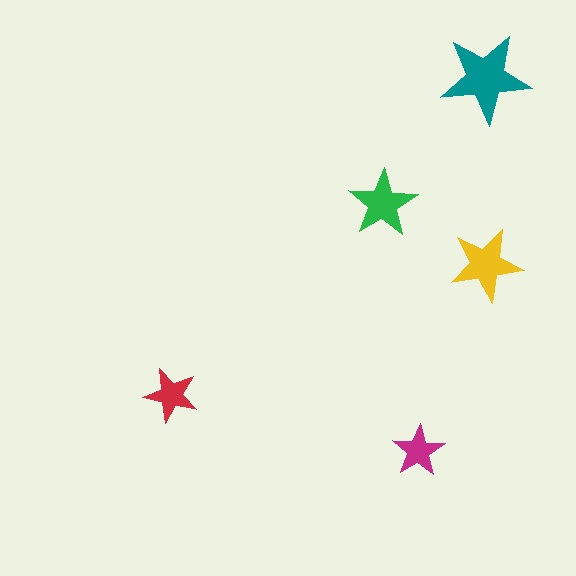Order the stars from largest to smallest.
the teal one, the yellow one, the green one, the red one, the magenta one.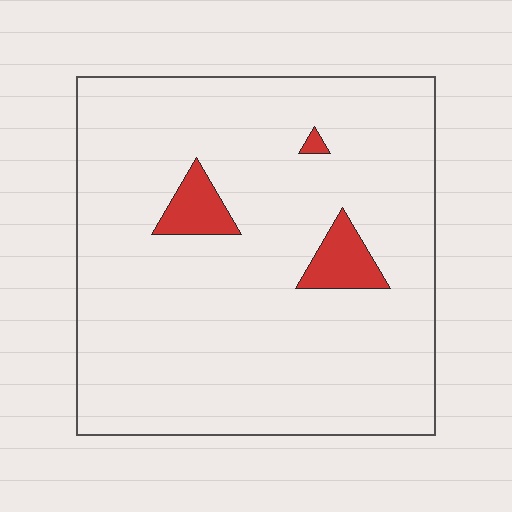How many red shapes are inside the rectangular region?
3.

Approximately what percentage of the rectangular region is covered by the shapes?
Approximately 5%.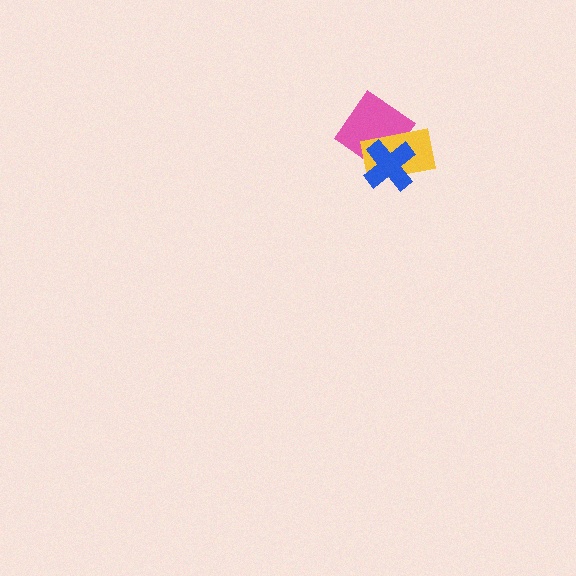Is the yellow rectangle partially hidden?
Yes, it is partially covered by another shape.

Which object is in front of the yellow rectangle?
The blue cross is in front of the yellow rectangle.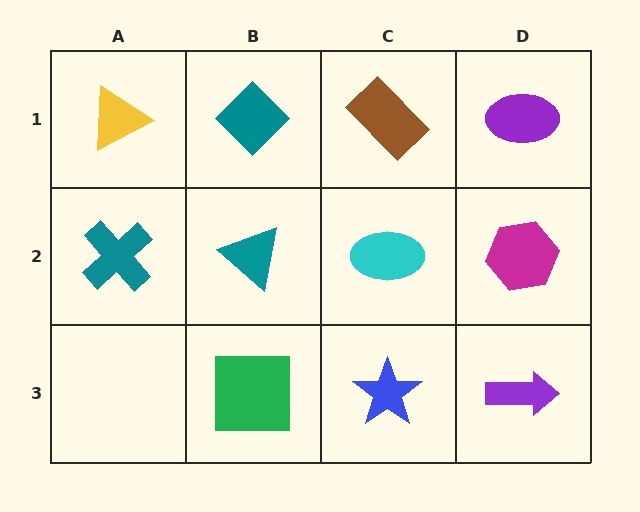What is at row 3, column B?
A green square.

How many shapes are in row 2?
4 shapes.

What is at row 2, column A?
A teal cross.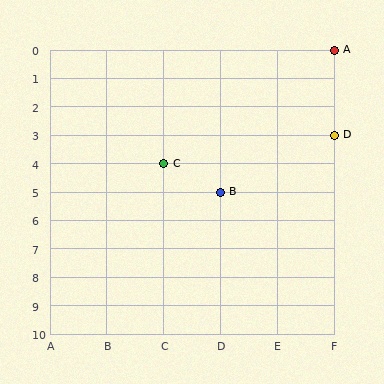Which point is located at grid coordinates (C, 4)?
Point C is at (C, 4).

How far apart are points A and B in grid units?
Points A and B are 2 columns and 5 rows apart (about 5.4 grid units diagonally).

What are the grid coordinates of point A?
Point A is at grid coordinates (F, 0).